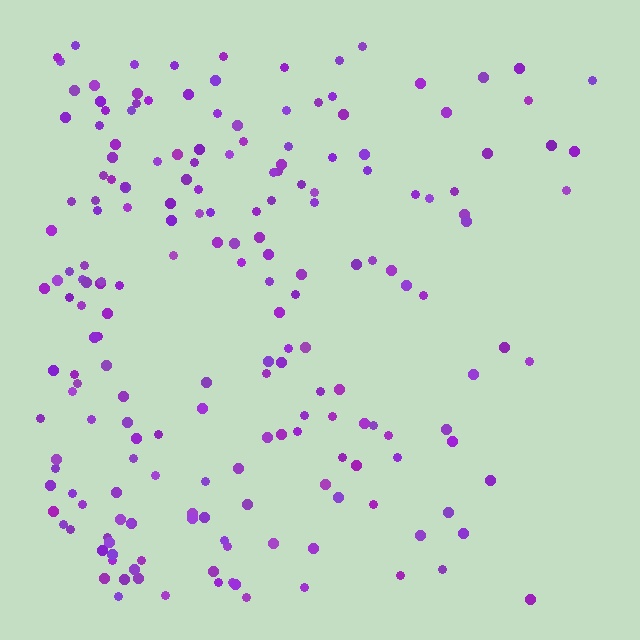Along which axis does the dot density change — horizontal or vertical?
Horizontal.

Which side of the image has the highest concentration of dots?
The left.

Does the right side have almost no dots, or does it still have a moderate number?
Still a moderate number, just noticeably fewer than the left.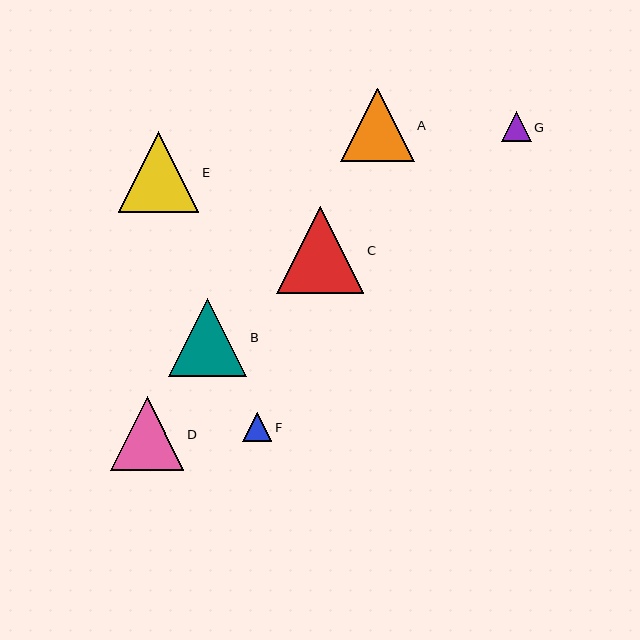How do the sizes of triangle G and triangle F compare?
Triangle G and triangle F are approximately the same size.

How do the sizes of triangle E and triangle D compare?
Triangle E and triangle D are approximately the same size.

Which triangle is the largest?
Triangle C is the largest with a size of approximately 87 pixels.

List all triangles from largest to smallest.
From largest to smallest: C, E, B, A, D, G, F.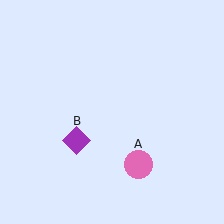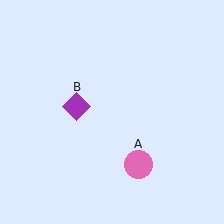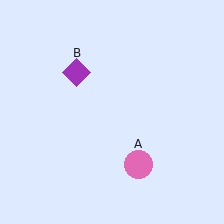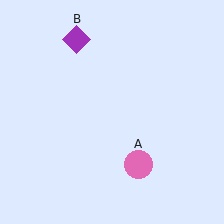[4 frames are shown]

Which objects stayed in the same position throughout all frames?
Pink circle (object A) remained stationary.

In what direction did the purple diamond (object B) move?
The purple diamond (object B) moved up.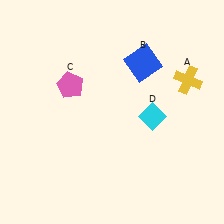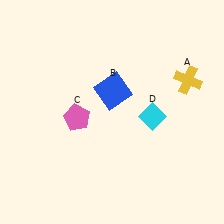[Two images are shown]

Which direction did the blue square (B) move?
The blue square (B) moved left.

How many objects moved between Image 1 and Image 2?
2 objects moved between the two images.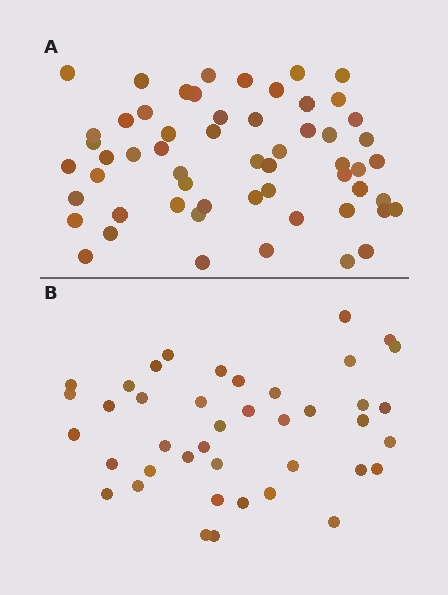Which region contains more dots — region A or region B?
Region A (the top region) has more dots.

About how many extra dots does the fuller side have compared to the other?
Region A has approximately 15 more dots than region B.